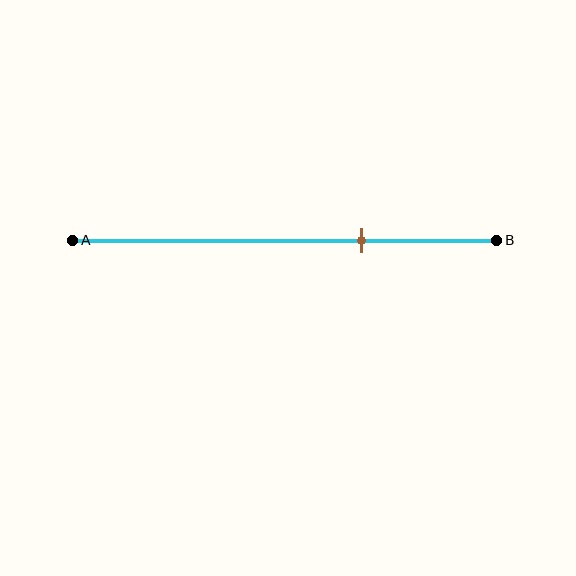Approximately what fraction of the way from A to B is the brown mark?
The brown mark is approximately 70% of the way from A to B.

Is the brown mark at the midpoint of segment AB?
No, the mark is at about 70% from A, not at the 50% midpoint.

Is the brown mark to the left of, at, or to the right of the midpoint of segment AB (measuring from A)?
The brown mark is to the right of the midpoint of segment AB.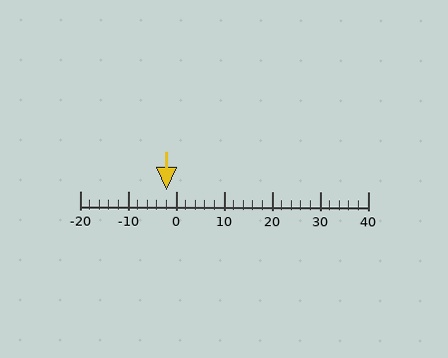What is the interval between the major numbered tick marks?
The major tick marks are spaced 10 units apart.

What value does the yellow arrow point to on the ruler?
The yellow arrow points to approximately -2.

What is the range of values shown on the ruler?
The ruler shows values from -20 to 40.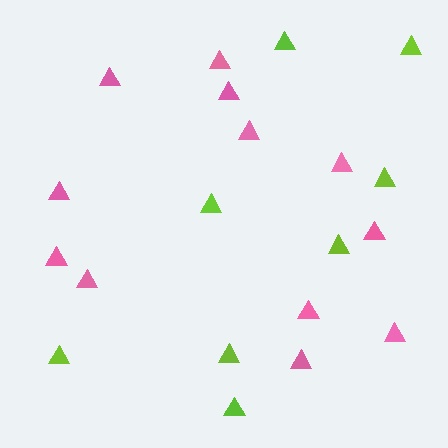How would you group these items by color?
There are 2 groups: one group of pink triangles (12) and one group of lime triangles (8).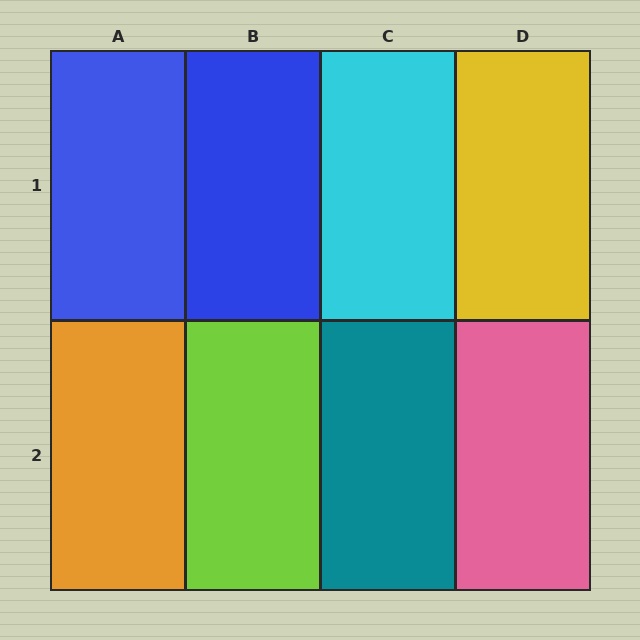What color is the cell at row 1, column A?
Blue.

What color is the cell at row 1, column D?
Yellow.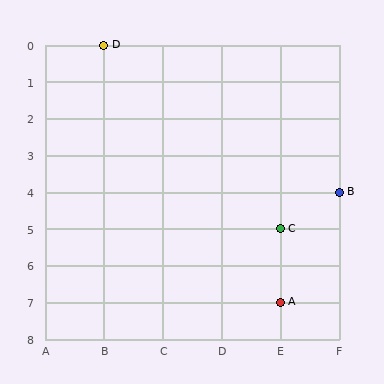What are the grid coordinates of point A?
Point A is at grid coordinates (E, 7).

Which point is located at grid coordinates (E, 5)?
Point C is at (E, 5).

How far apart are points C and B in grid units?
Points C and B are 1 column and 1 row apart (about 1.4 grid units diagonally).